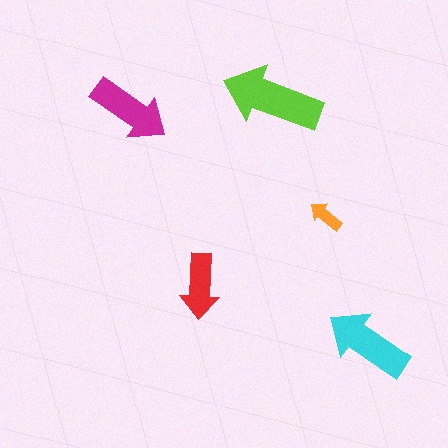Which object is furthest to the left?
The magenta arrow is leftmost.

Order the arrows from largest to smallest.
the lime one, the cyan one, the magenta one, the red one, the orange one.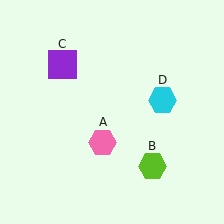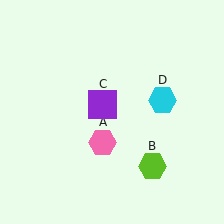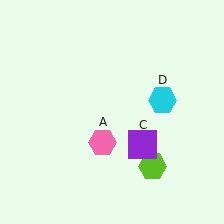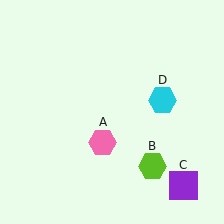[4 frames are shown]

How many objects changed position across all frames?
1 object changed position: purple square (object C).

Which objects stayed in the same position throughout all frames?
Pink hexagon (object A) and lime hexagon (object B) and cyan hexagon (object D) remained stationary.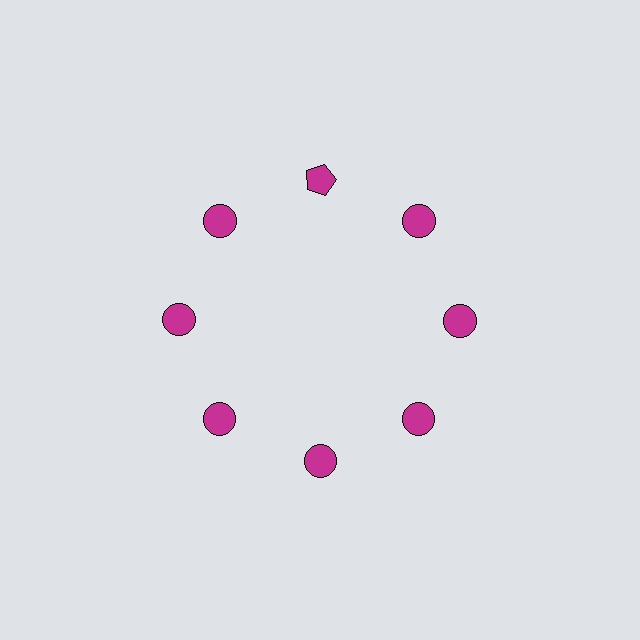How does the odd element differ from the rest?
It has a different shape: pentagon instead of circle.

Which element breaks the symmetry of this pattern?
The magenta pentagon at roughly the 12 o'clock position breaks the symmetry. All other shapes are magenta circles.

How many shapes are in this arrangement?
There are 8 shapes arranged in a ring pattern.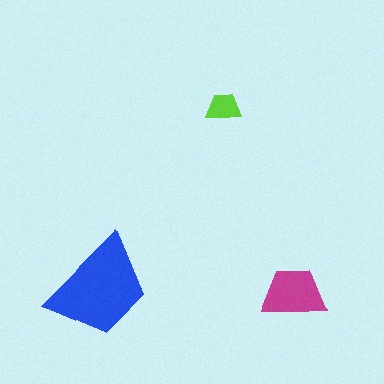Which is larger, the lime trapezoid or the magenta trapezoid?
The magenta one.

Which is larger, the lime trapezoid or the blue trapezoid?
The blue one.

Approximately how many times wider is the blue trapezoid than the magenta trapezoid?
About 1.5 times wider.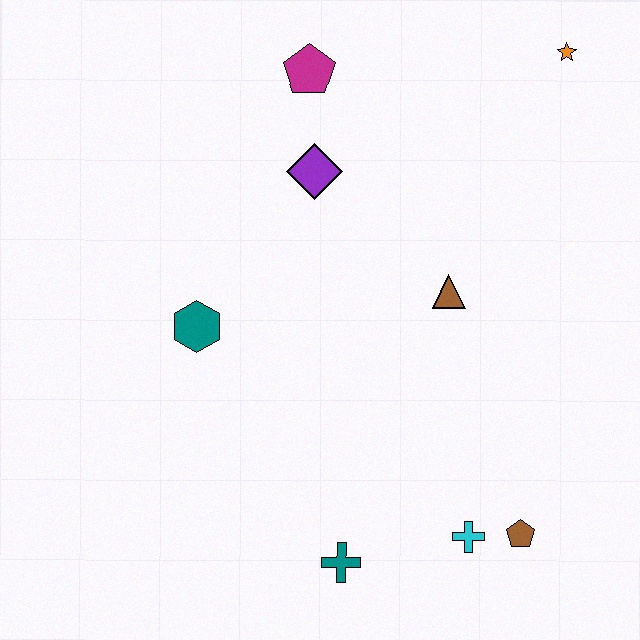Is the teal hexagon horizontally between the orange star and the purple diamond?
No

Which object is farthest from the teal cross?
The orange star is farthest from the teal cross.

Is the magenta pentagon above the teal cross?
Yes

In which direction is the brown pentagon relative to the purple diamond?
The brown pentagon is below the purple diamond.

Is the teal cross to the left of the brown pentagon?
Yes